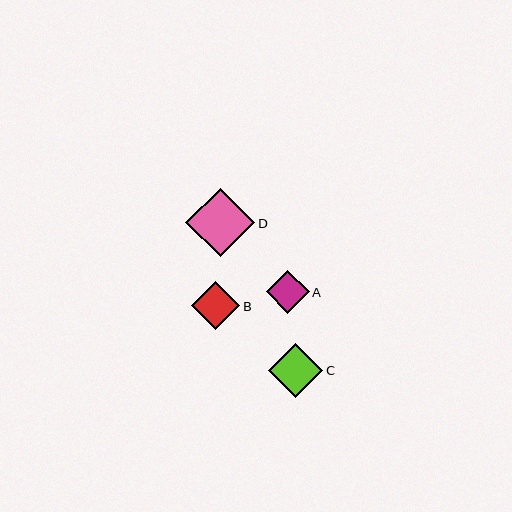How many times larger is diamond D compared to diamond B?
Diamond D is approximately 1.4 times the size of diamond B.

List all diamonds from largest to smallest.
From largest to smallest: D, C, B, A.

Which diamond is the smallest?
Diamond A is the smallest with a size of approximately 43 pixels.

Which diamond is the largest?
Diamond D is the largest with a size of approximately 69 pixels.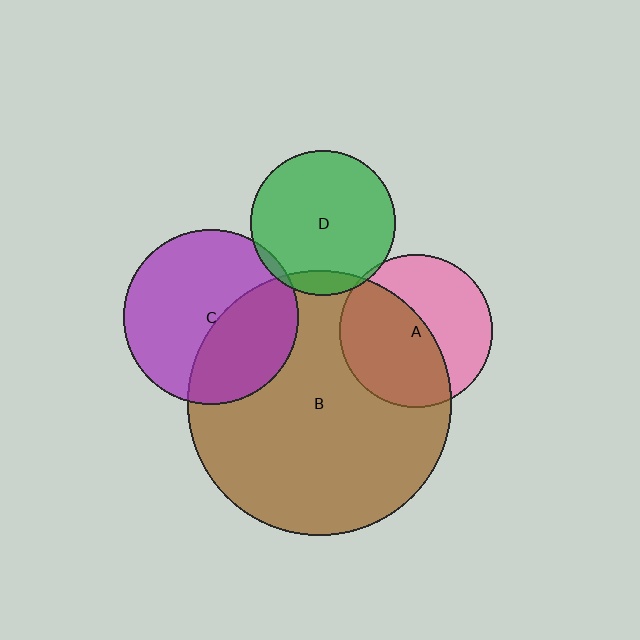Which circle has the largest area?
Circle B (brown).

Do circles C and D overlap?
Yes.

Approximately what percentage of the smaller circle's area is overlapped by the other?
Approximately 5%.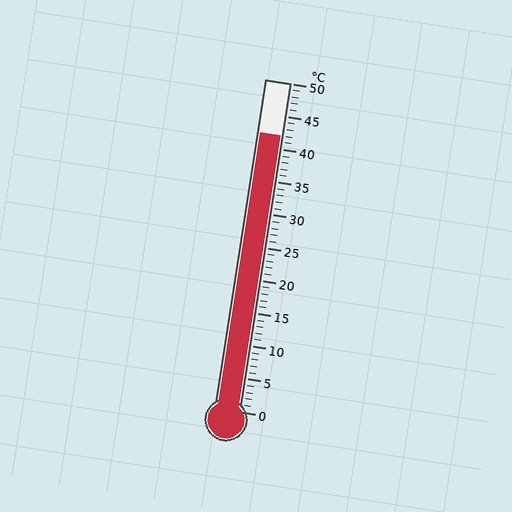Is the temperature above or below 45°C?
The temperature is below 45°C.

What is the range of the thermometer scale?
The thermometer scale ranges from 0°C to 50°C.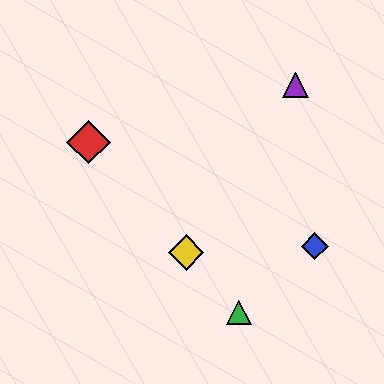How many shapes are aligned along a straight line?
3 shapes (the red diamond, the green triangle, the yellow diamond) are aligned along a straight line.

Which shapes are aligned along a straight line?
The red diamond, the green triangle, the yellow diamond are aligned along a straight line.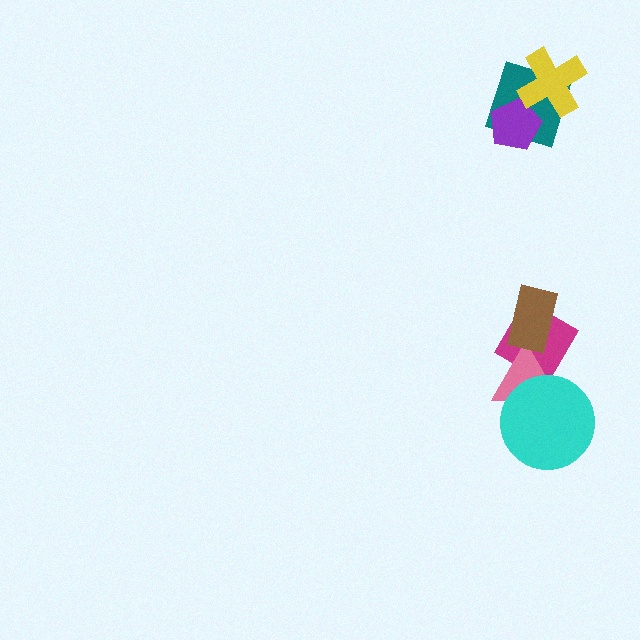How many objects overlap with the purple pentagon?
1 object overlaps with the purple pentagon.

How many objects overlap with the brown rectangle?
2 objects overlap with the brown rectangle.